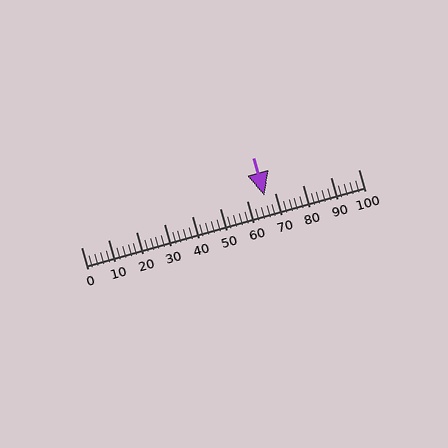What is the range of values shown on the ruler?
The ruler shows values from 0 to 100.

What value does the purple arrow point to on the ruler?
The purple arrow points to approximately 66.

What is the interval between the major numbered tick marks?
The major tick marks are spaced 10 units apart.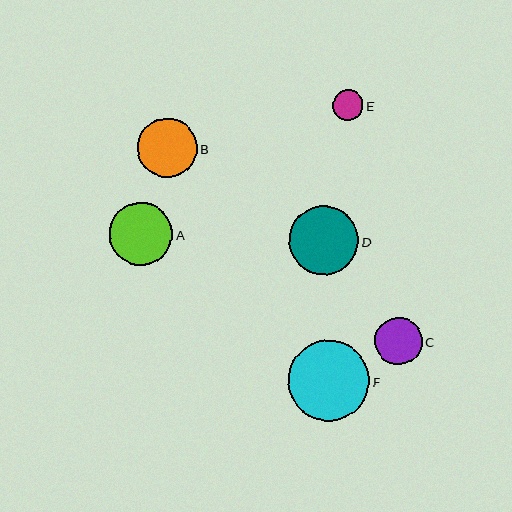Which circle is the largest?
Circle F is the largest with a size of approximately 81 pixels.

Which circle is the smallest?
Circle E is the smallest with a size of approximately 31 pixels.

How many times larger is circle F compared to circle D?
Circle F is approximately 1.2 times the size of circle D.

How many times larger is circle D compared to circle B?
Circle D is approximately 1.2 times the size of circle B.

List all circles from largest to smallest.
From largest to smallest: F, D, A, B, C, E.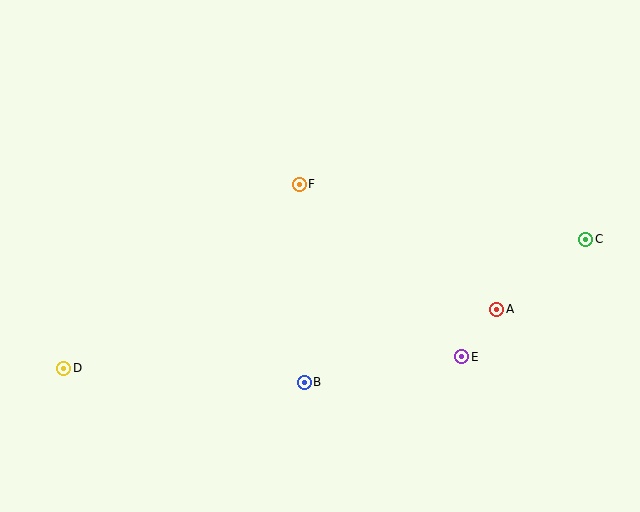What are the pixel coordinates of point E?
Point E is at (462, 357).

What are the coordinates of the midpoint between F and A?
The midpoint between F and A is at (398, 247).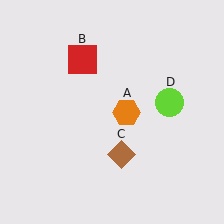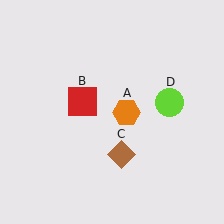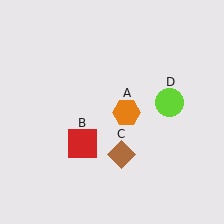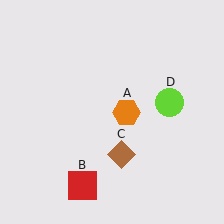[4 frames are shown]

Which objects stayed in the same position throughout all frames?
Orange hexagon (object A) and brown diamond (object C) and lime circle (object D) remained stationary.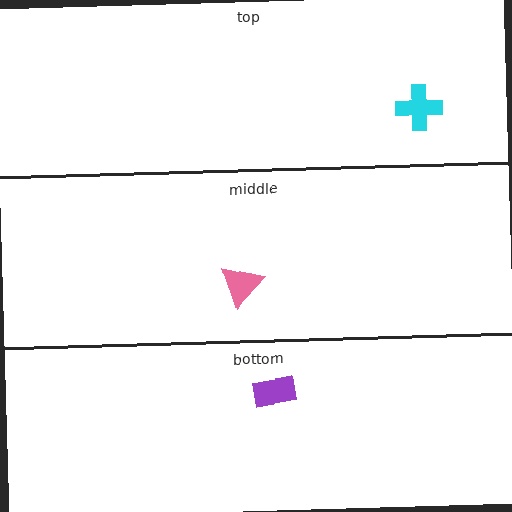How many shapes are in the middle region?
1.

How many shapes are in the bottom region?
1.